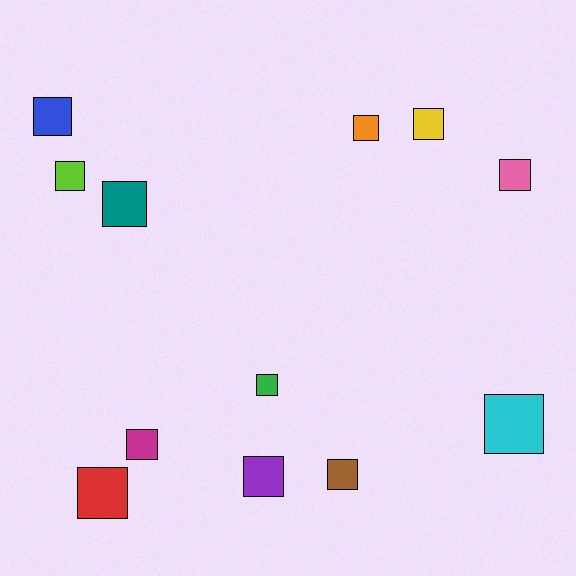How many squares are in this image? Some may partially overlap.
There are 12 squares.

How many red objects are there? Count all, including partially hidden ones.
There is 1 red object.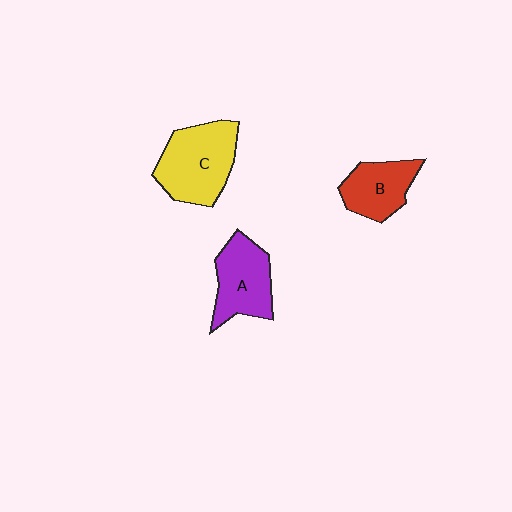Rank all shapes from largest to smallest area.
From largest to smallest: C (yellow), A (purple), B (red).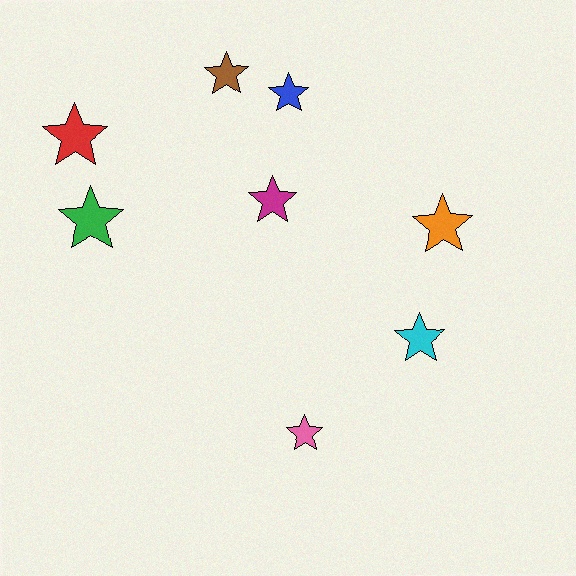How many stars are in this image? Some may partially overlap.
There are 8 stars.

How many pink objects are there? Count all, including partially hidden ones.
There is 1 pink object.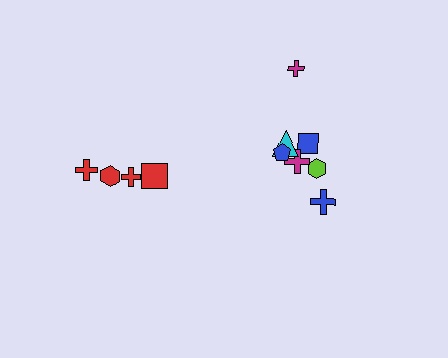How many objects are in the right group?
There are 7 objects.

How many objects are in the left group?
There are 4 objects.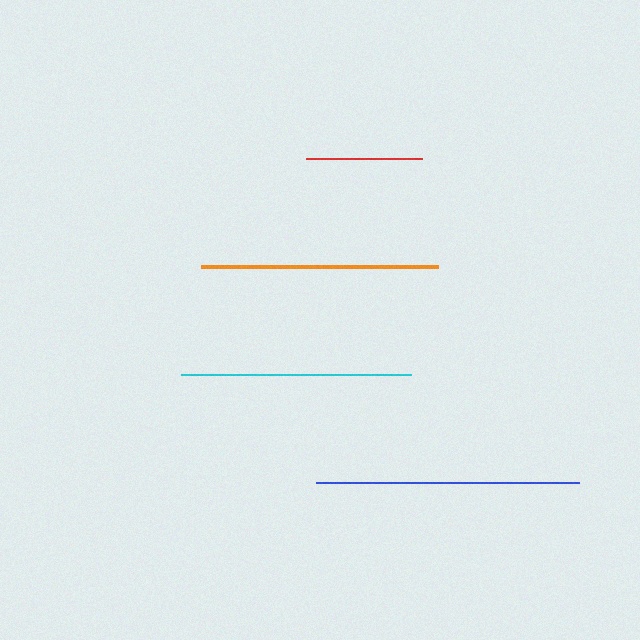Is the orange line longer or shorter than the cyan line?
The orange line is longer than the cyan line.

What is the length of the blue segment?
The blue segment is approximately 263 pixels long.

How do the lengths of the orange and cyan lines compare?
The orange and cyan lines are approximately the same length.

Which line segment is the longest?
The blue line is the longest at approximately 263 pixels.